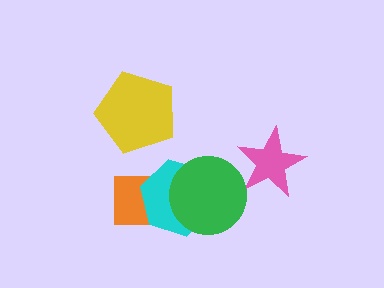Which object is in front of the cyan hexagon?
The green circle is in front of the cyan hexagon.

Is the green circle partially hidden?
No, no other shape covers it.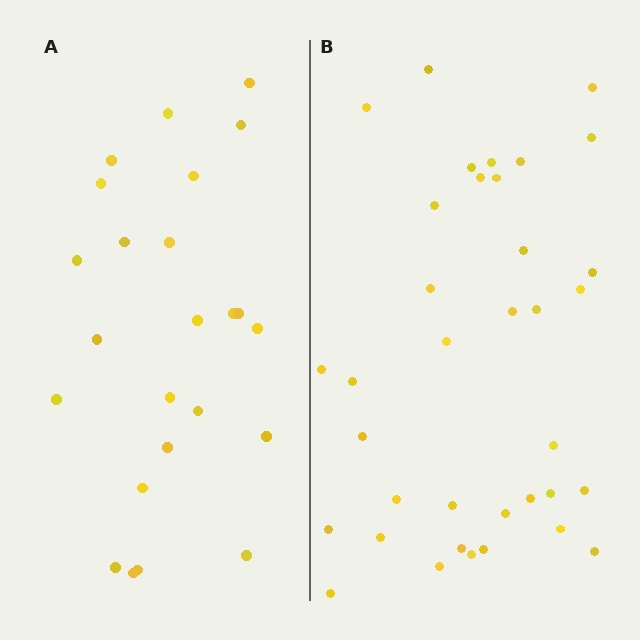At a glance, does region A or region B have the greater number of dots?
Region B (the right region) has more dots.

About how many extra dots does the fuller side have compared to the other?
Region B has roughly 12 or so more dots than region A.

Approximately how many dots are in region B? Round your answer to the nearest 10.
About 40 dots. (The exact count is 36, which rounds to 40.)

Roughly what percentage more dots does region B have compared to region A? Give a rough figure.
About 50% more.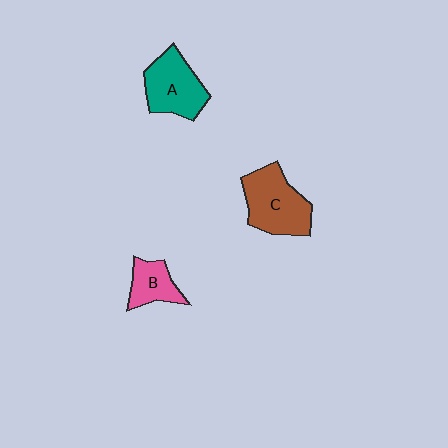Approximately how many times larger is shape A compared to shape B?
Approximately 1.6 times.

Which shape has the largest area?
Shape C (brown).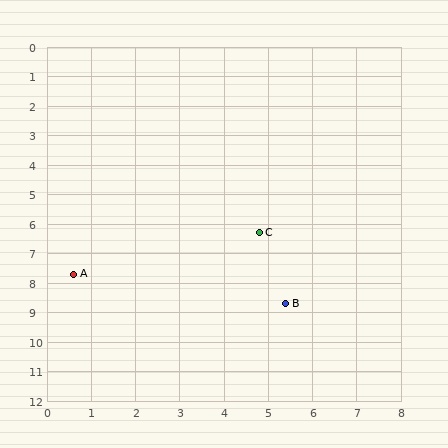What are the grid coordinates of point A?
Point A is at approximately (0.6, 7.7).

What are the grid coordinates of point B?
Point B is at approximately (5.4, 8.7).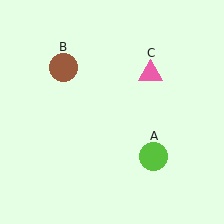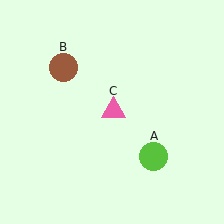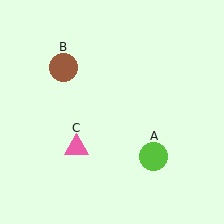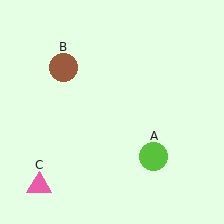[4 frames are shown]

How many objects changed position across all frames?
1 object changed position: pink triangle (object C).